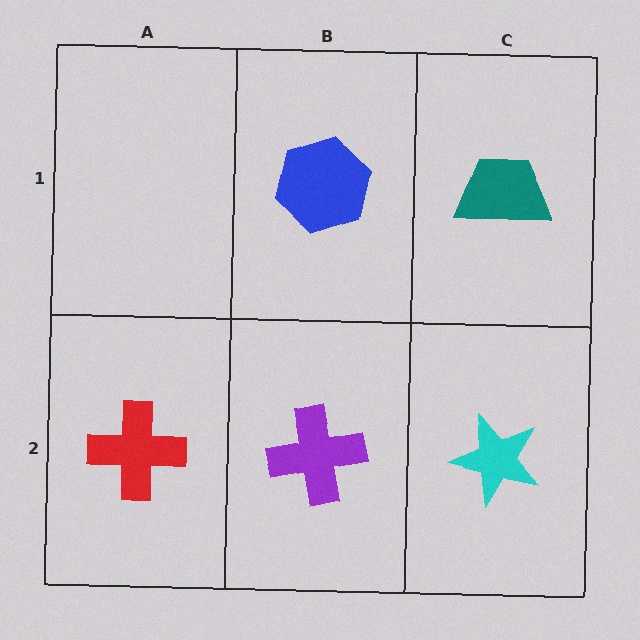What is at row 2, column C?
A cyan star.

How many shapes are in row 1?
2 shapes.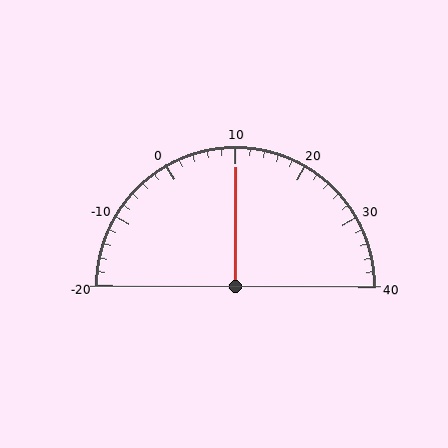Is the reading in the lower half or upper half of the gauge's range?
The reading is in the upper half of the range (-20 to 40).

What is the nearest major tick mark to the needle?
The nearest major tick mark is 10.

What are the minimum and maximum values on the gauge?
The gauge ranges from -20 to 40.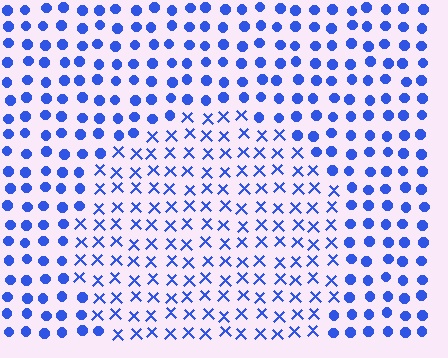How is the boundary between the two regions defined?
The boundary is defined by a change in element shape: X marks inside vs. circles outside. All elements share the same color and spacing.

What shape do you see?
I see a circle.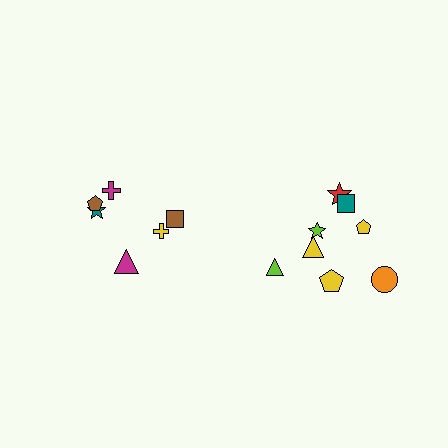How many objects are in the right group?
There are 8 objects.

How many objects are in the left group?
There are 6 objects.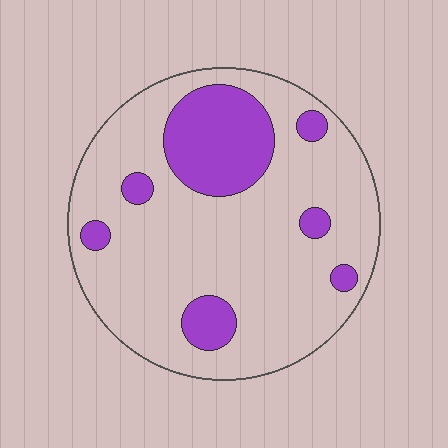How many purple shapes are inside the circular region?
7.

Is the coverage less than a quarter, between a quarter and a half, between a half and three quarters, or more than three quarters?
Less than a quarter.